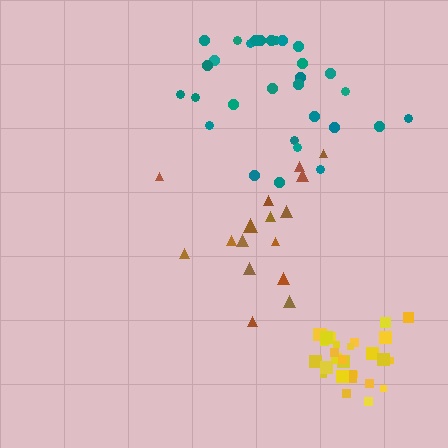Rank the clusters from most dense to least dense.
yellow, brown, teal.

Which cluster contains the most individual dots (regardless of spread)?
Teal (30).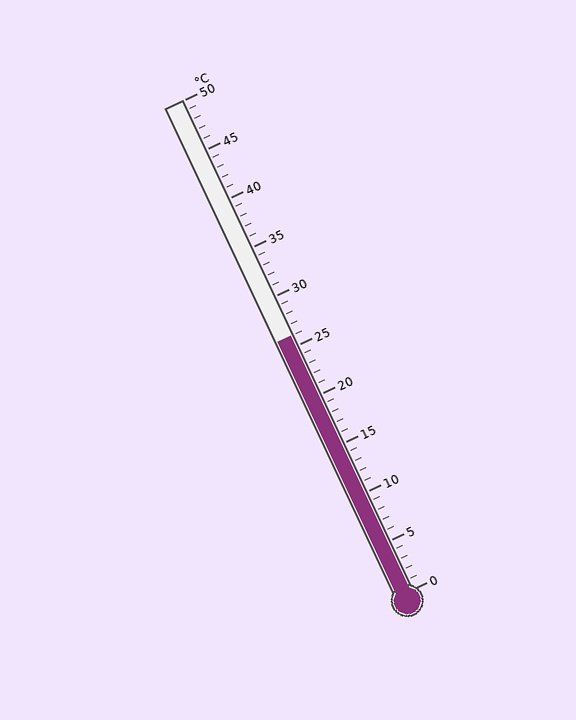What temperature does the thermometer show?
The thermometer shows approximately 26°C.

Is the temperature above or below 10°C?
The temperature is above 10°C.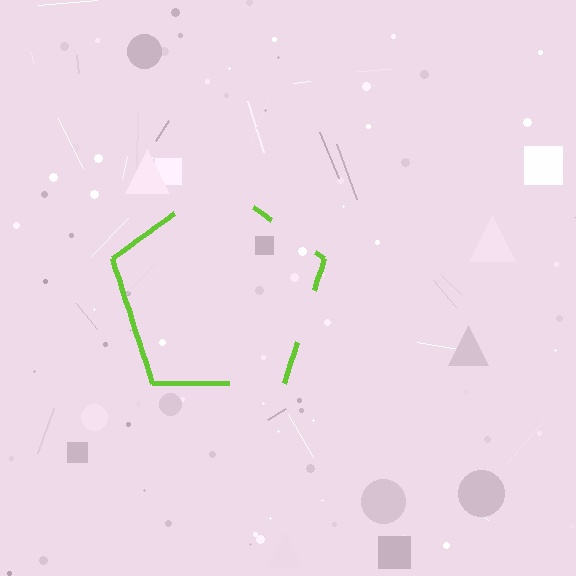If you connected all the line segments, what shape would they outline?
They would outline a pentagon.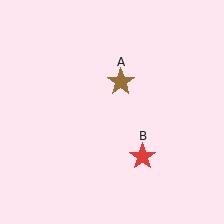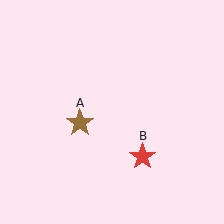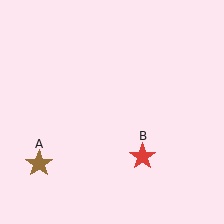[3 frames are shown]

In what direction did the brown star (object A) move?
The brown star (object A) moved down and to the left.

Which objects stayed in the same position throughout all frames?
Red star (object B) remained stationary.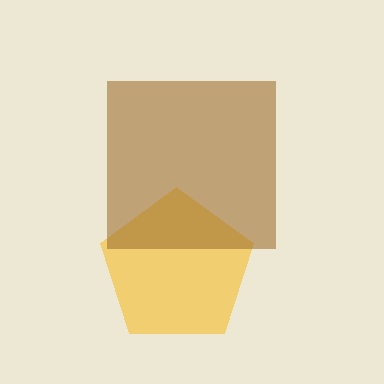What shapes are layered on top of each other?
The layered shapes are: a yellow pentagon, a brown square.